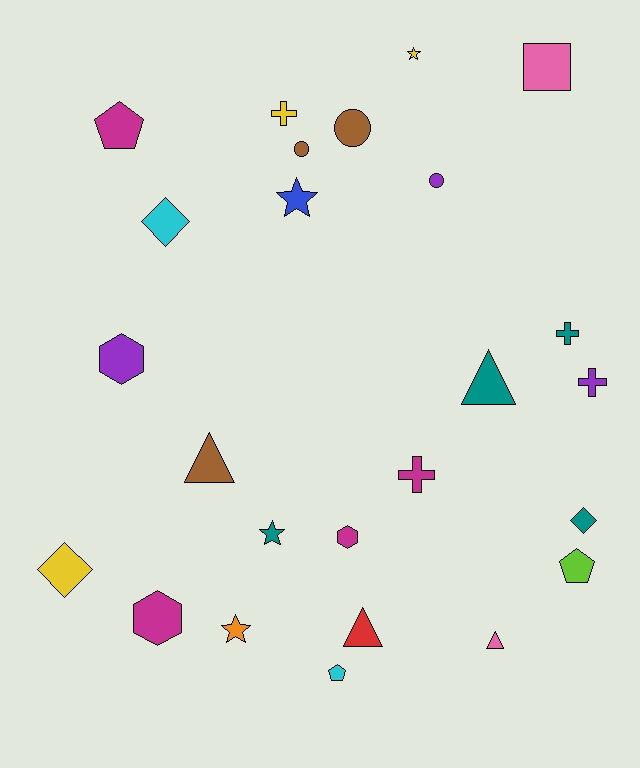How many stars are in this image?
There are 4 stars.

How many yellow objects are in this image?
There are 3 yellow objects.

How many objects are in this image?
There are 25 objects.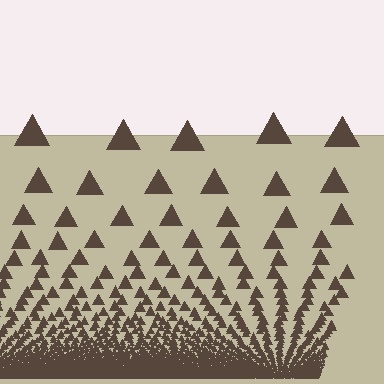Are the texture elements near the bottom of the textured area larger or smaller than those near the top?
Smaller. The gradient is inverted — elements near the bottom are smaller and denser.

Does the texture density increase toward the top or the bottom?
Density increases toward the bottom.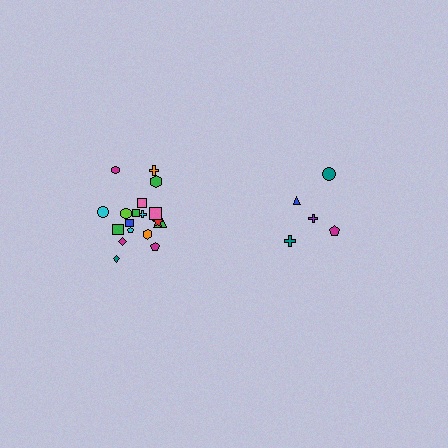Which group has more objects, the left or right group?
The left group.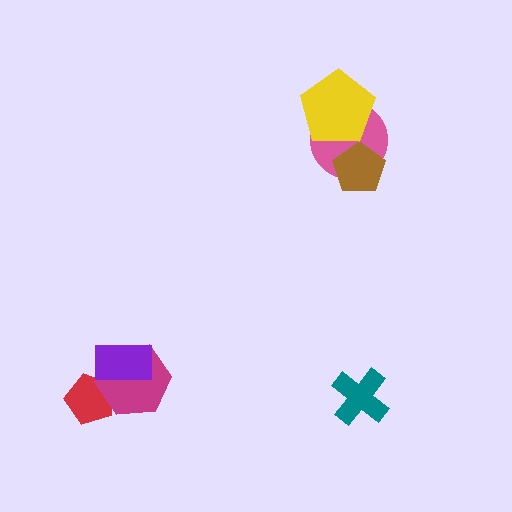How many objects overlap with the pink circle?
2 objects overlap with the pink circle.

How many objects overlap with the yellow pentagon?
1 object overlaps with the yellow pentagon.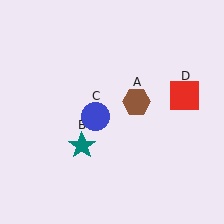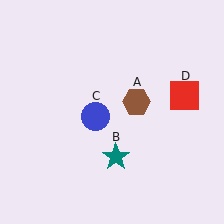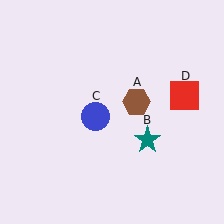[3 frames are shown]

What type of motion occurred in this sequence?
The teal star (object B) rotated counterclockwise around the center of the scene.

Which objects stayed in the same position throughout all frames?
Brown hexagon (object A) and blue circle (object C) and red square (object D) remained stationary.